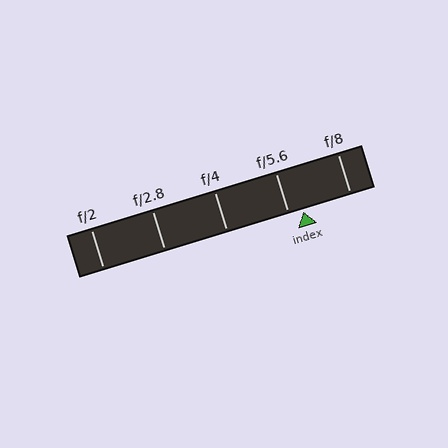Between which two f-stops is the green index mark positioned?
The index mark is between f/5.6 and f/8.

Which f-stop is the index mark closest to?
The index mark is closest to f/5.6.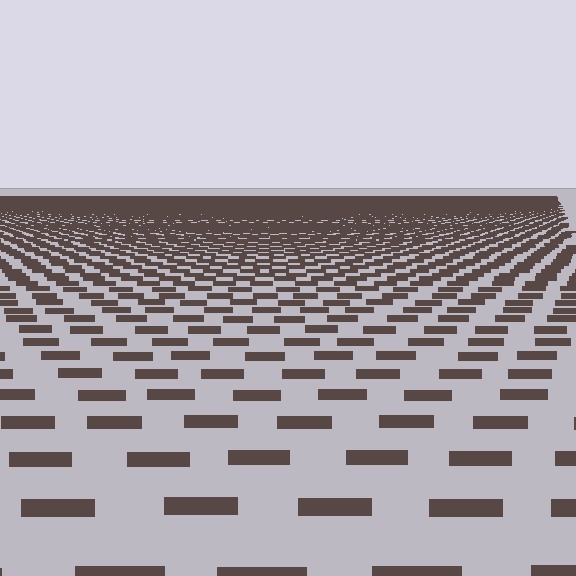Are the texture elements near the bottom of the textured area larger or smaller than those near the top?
Larger. Near the bottom, elements are closer to the viewer and appear at a bigger on-screen size.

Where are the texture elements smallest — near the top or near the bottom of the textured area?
Near the top.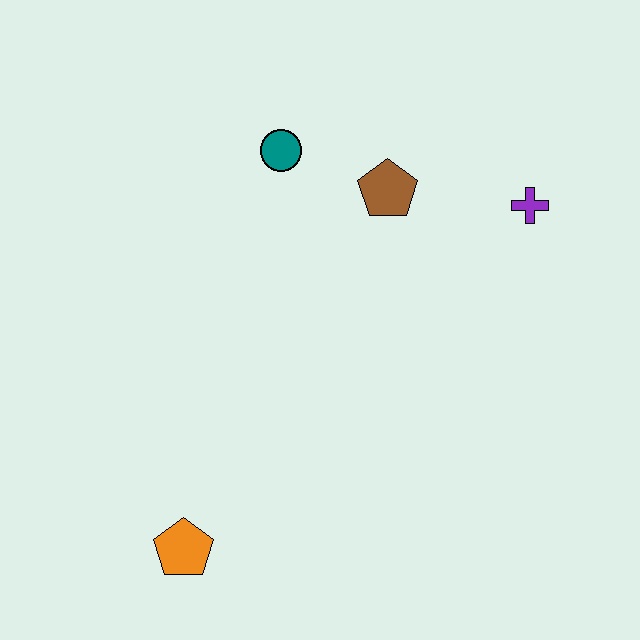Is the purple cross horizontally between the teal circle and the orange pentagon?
No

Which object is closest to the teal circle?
The brown pentagon is closest to the teal circle.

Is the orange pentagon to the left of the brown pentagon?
Yes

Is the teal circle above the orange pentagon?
Yes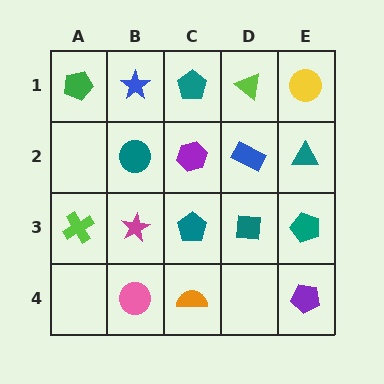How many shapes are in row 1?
5 shapes.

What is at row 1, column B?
A blue star.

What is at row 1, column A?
A green pentagon.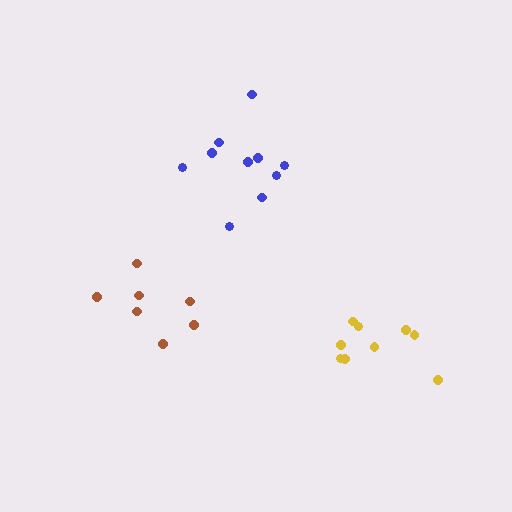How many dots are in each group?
Group 1: 9 dots, Group 2: 7 dots, Group 3: 10 dots (26 total).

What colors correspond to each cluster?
The clusters are colored: yellow, brown, blue.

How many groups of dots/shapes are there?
There are 3 groups.